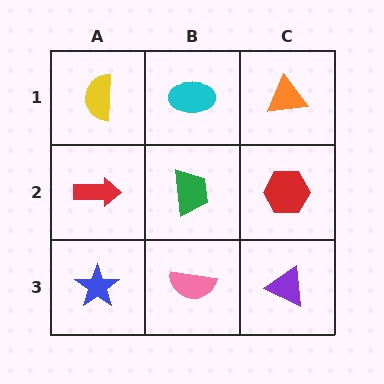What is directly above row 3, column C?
A red hexagon.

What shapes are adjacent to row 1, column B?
A green trapezoid (row 2, column B), a yellow semicircle (row 1, column A), an orange triangle (row 1, column C).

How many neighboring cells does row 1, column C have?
2.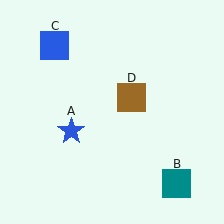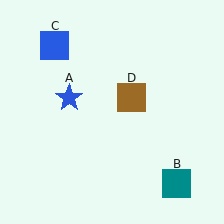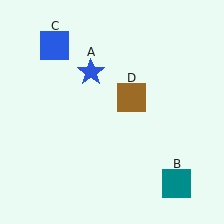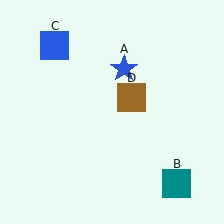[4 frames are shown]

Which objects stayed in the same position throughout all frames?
Teal square (object B) and blue square (object C) and brown square (object D) remained stationary.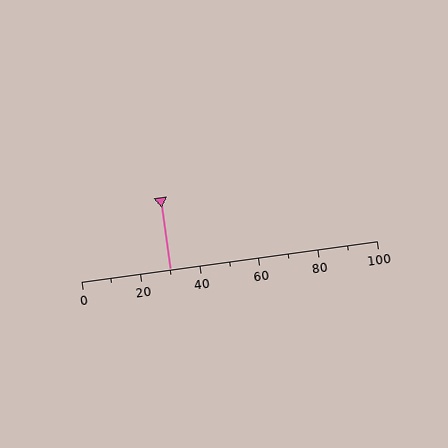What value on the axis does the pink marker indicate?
The marker indicates approximately 30.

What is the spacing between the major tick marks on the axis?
The major ticks are spaced 20 apart.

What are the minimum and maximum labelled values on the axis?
The axis runs from 0 to 100.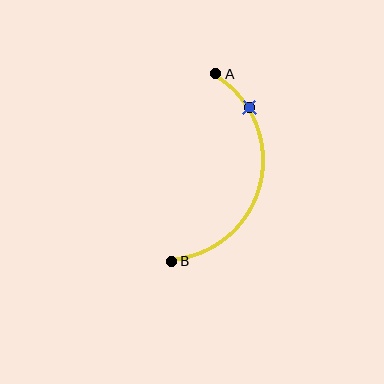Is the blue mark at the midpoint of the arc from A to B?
No. The blue mark lies on the arc but is closer to endpoint A. The arc midpoint would be at the point on the curve equidistant along the arc from both A and B.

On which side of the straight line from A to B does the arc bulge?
The arc bulges to the right of the straight line connecting A and B.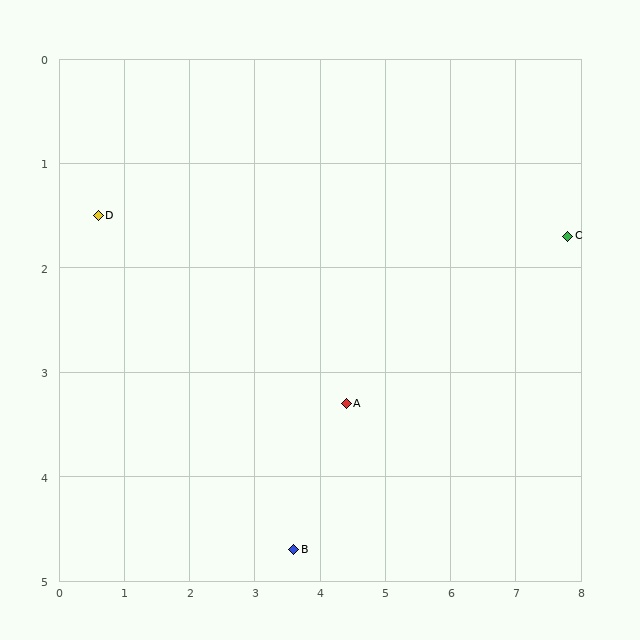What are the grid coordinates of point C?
Point C is at approximately (7.8, 1.7).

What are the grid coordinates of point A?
Point A is at approximately (4.4, 3.3).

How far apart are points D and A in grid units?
Points D and A are about 4.2 grid units apart.